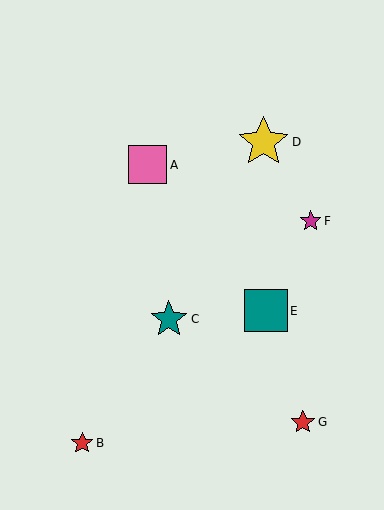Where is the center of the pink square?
The center of the pink square is at (148, 165).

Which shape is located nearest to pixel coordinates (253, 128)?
The yellow star (labeled D) at (263, 142) is nearest to that location.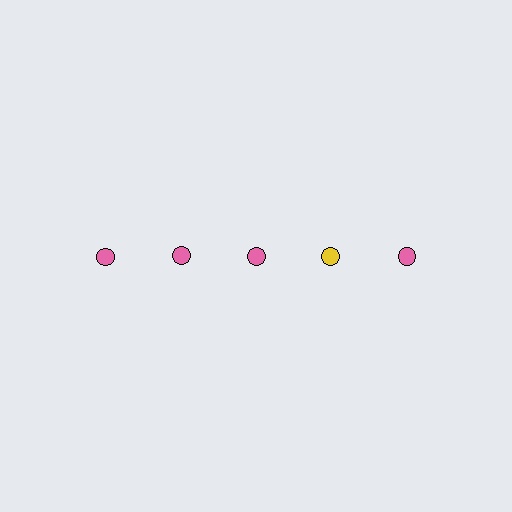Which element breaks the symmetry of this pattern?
The yellow circle in the top row, second from right column breaks the symmetry. All other shapes are pink circles.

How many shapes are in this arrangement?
There are 5 shapes arranged in a grid pattern.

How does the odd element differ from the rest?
It has a different color: yellow instead of pink.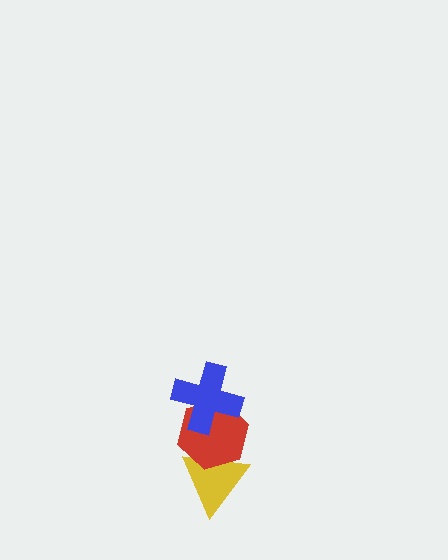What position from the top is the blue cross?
The blue cross is 1st from the top.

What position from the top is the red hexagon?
The red hexagon is 2nd from the top.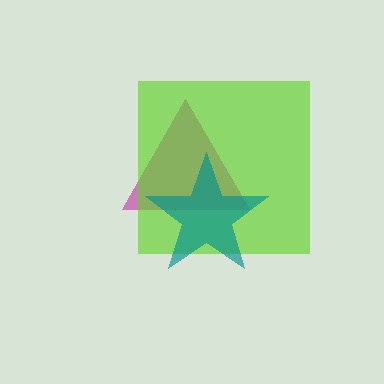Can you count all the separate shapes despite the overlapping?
Yes, there are 3 separate shapes.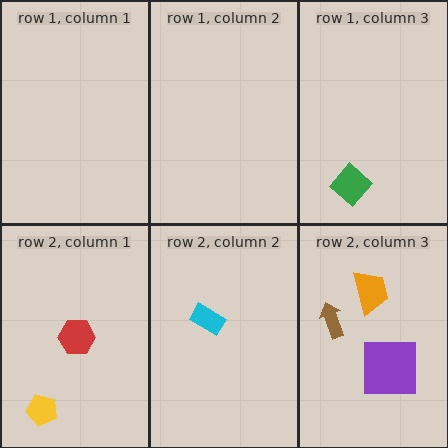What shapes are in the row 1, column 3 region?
The green diamond.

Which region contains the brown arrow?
The row 2, column 3 region.